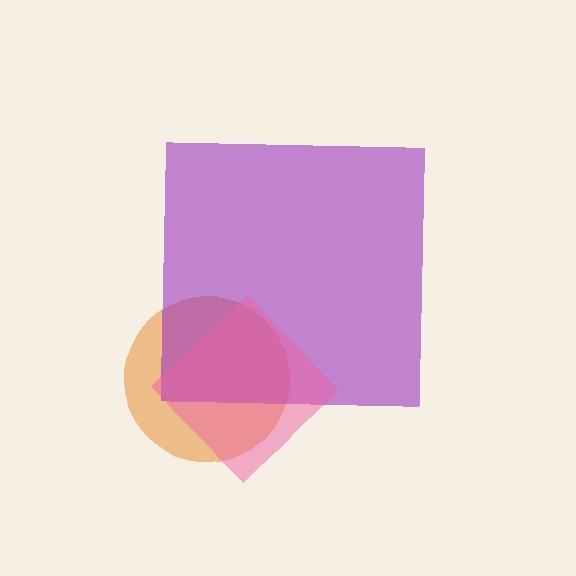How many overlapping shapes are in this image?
There are 3 overlapping shapes in the image.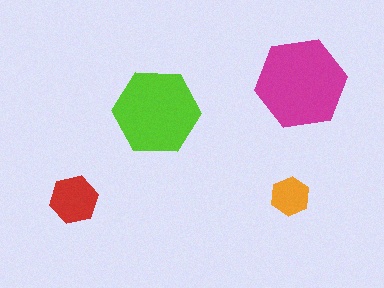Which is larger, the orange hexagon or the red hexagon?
The red one.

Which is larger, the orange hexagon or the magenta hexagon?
The magenta one.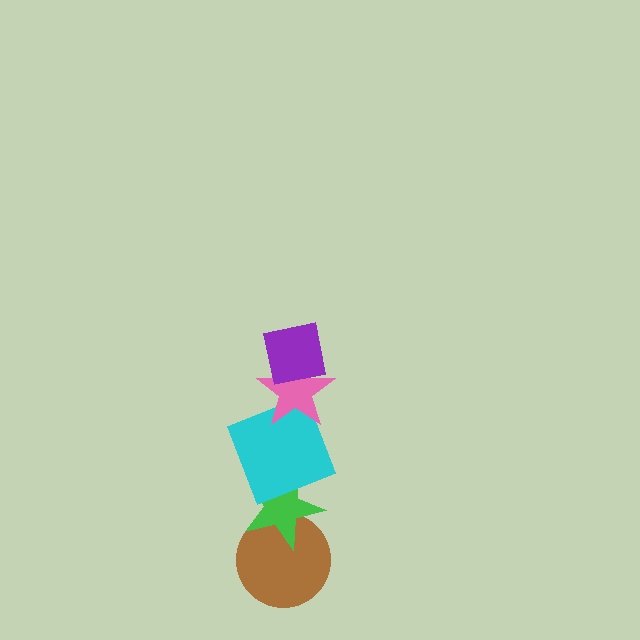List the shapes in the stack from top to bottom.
From top to bottom: the purple square, the pink star, the cyan square, the green star, the brown circle.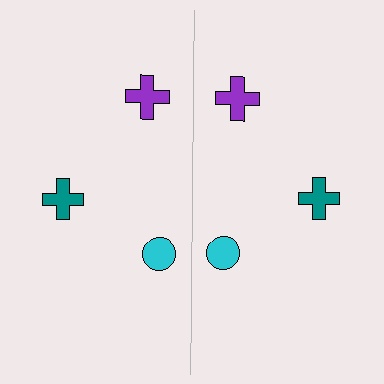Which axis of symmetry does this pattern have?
The pattern has a vertical axis of symmetry running through the center of the image.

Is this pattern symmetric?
Yes, this pattern has bilateral (reflection) symmetry.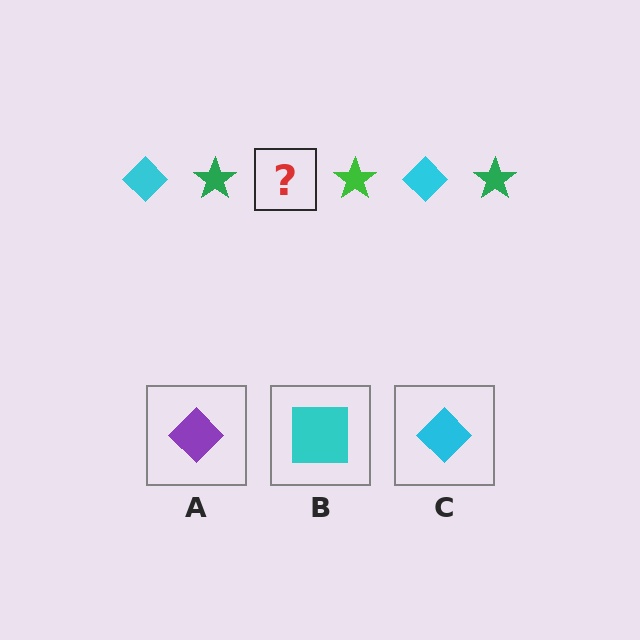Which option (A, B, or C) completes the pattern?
C.